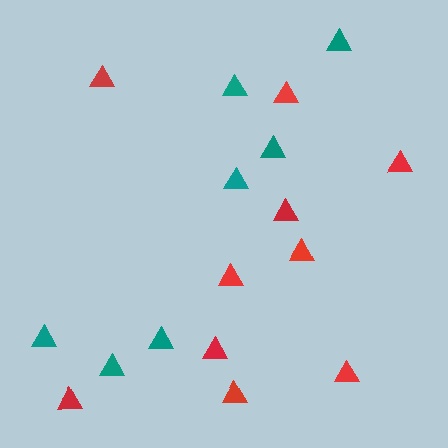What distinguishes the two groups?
There are 2 groups: one group of red triangles (10) and one group of teal triangles (7).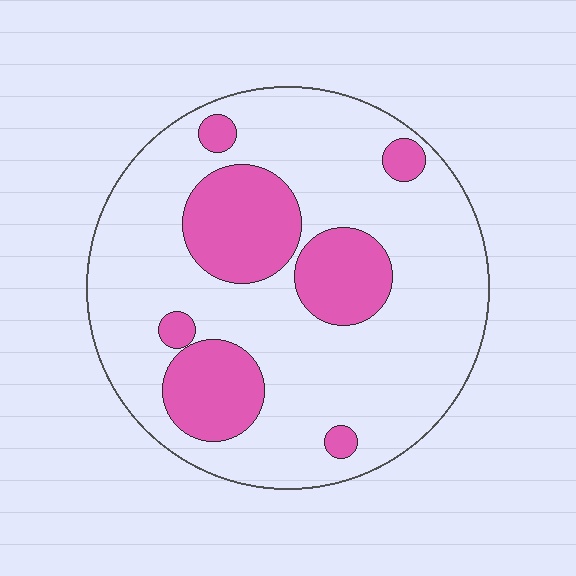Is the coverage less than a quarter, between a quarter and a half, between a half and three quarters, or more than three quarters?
Between a quarter and a half.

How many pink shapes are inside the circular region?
7.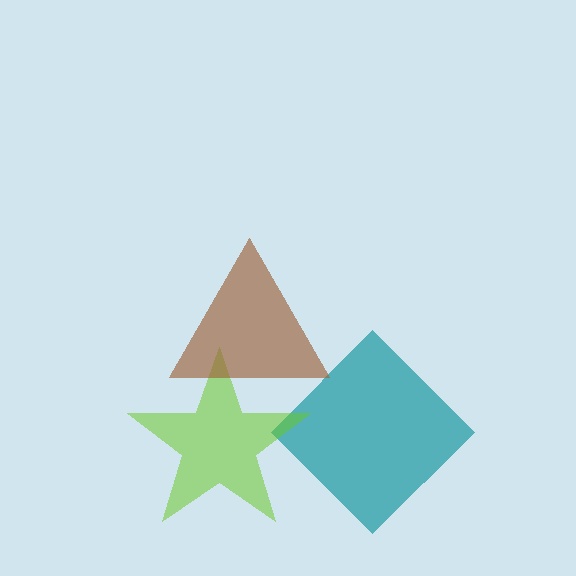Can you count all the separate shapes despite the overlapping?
Yes, there are 3 separate shapes.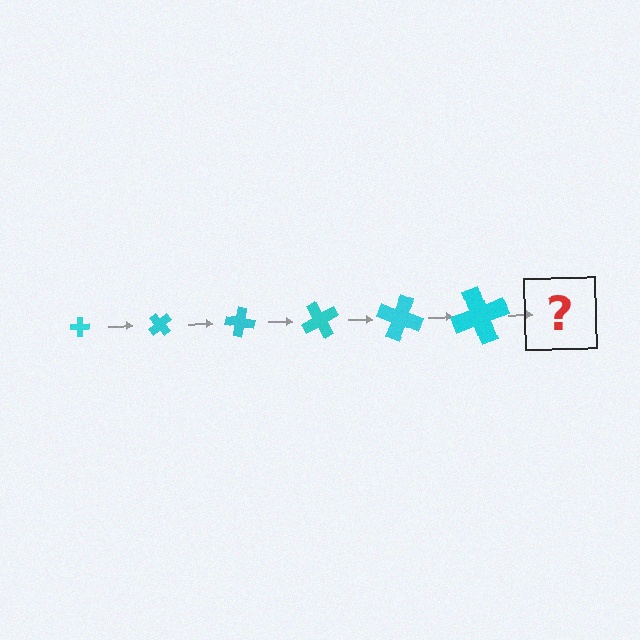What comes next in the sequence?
The next element should be a cross, larger than the previous one and rotated 300 degrees from the start.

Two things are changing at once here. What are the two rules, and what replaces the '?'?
The two rules are that the cross grows larger each step and it rotates 50 degrees each step. The '?' should be a cross, larger than the previous one and rotated 300 degrees from the start.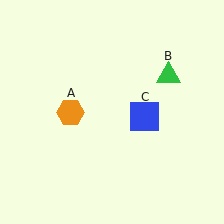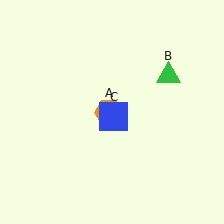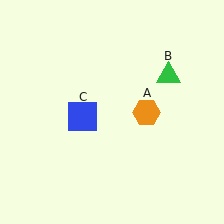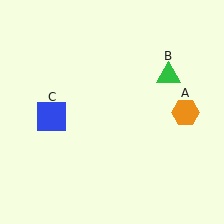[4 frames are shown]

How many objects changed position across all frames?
2 objects changed position: orange hexagon (object A), blue square (object C).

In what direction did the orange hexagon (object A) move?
The orange hexagon (object A) moved right.